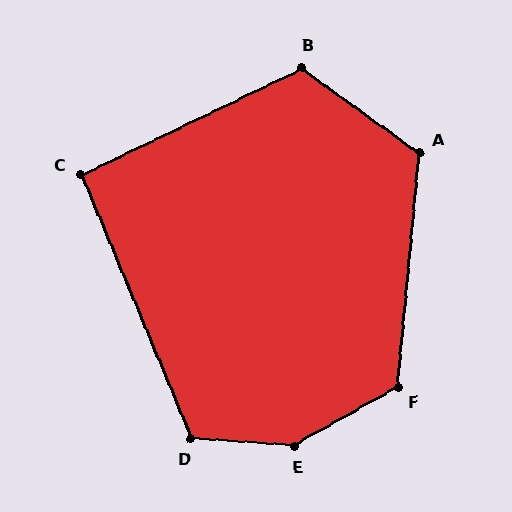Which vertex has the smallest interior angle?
C, at approximately 93 degrees.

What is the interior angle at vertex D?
Approximately 117 degrees (obtuse).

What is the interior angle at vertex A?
Approximately 120 degrees (obtuse).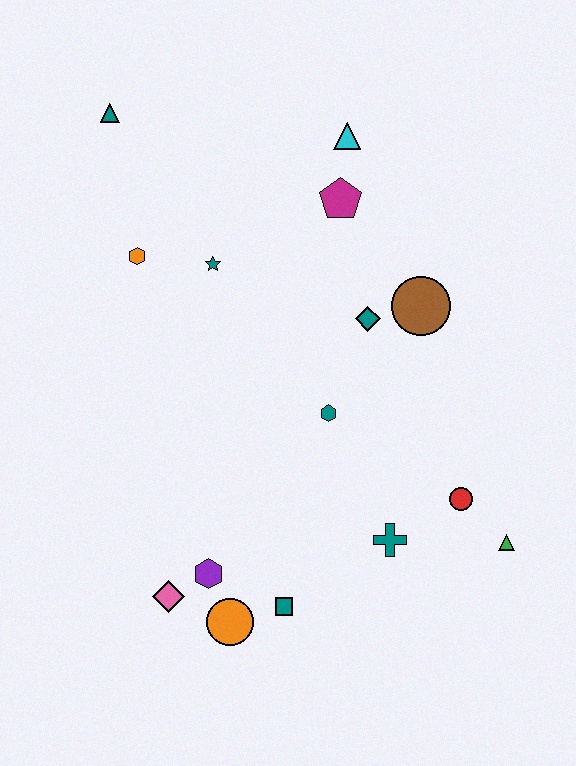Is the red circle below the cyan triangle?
Yes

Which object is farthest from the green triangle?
The teal triangle is farthest from the green triangle.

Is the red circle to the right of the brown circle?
Yes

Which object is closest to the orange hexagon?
The teal star is closest to the orange hexagon.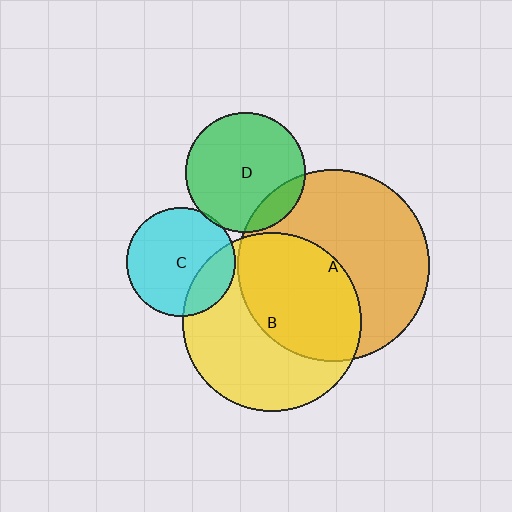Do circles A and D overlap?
Yes.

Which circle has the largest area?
Circle A (orange).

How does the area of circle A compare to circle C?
Approximately 3.1 times.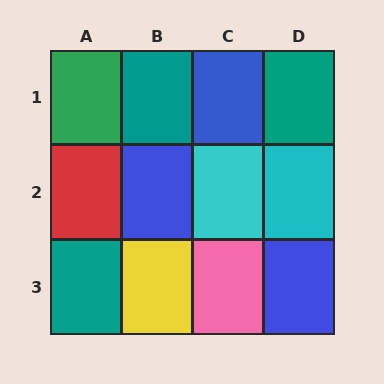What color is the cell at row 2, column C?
Cyan.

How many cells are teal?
3 cells are teal.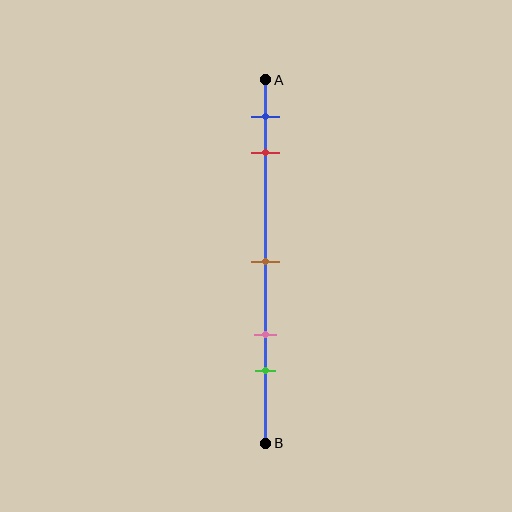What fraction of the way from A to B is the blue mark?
The blue mark is approximately 10% (0.1) of the way from A to B.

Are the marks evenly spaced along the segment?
No, the marks are not evenly spaced.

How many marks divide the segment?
There are 5 marks dividing the segment.